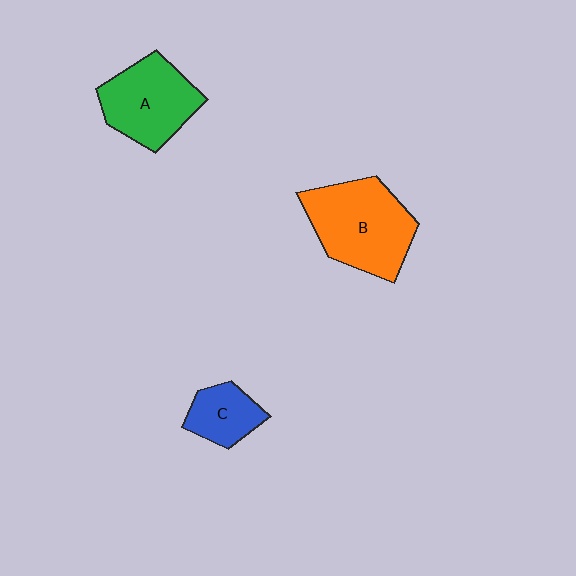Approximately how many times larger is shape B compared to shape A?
Approximately 1.2 times.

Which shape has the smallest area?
Shape C (blue).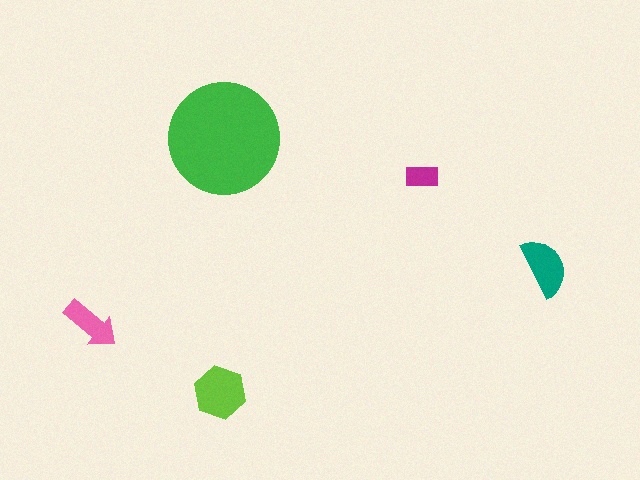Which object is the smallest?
The magenta rectangle.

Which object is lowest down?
The lime hexagon is bottommost.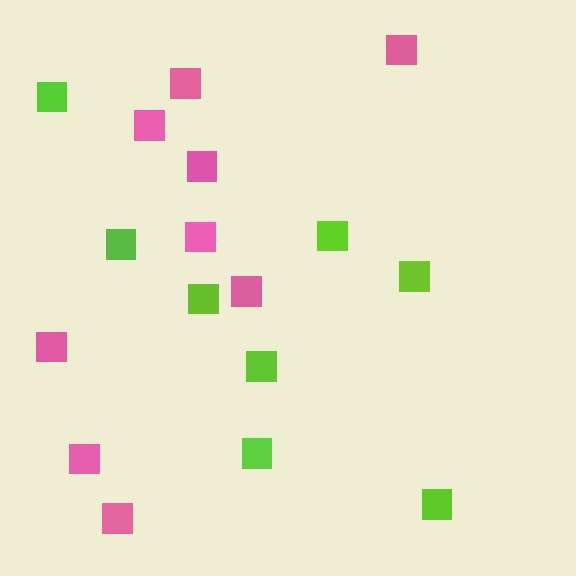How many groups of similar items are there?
There are 2 groups: one group of lime squares (8) and one group of pink squares (9).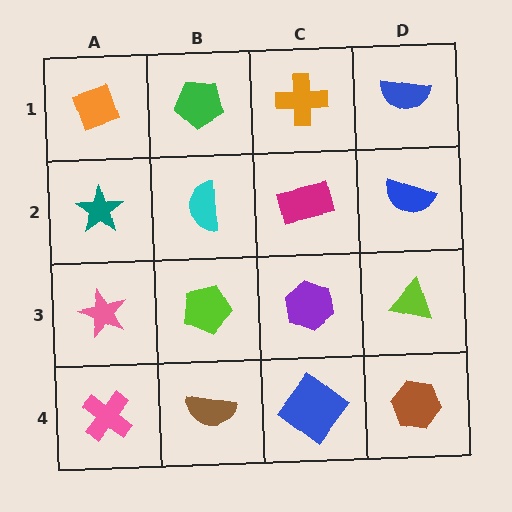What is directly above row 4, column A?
A pink star.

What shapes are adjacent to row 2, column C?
An orange cross (row 1, column C), a purple hexagon (row 3, column C), a cyan semicircle (row 2, column B), a blue semicircle (row 2, column D).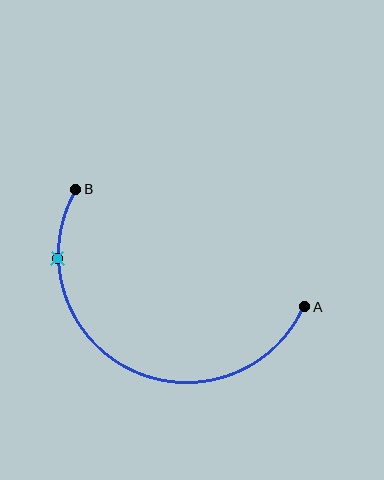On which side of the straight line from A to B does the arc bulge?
The arc bulges below the straight line connecting A and B.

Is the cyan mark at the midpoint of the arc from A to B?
No. The cyan mark lies on the arc but is closer to endpoint B. The arc midpoint would be at the point on the curve equidistant along the arc from both A and B.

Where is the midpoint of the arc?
The arc midpoint is the point on the curve farthest from the straight line joining A and B. It sits below that line.